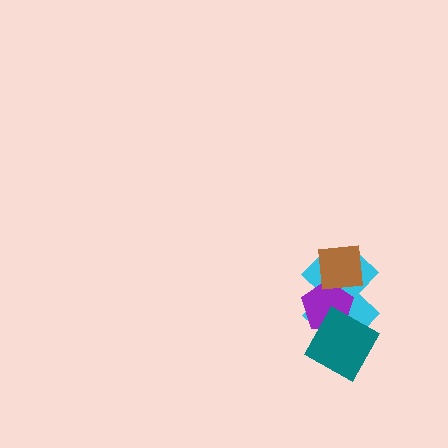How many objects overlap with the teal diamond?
2 objects overlap with the teal diamond.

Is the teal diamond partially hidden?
No, no other shape covers it.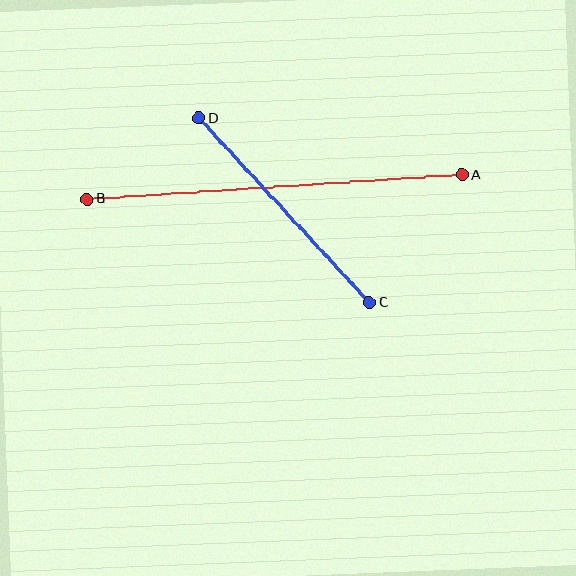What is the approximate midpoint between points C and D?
The midpoint is at approximately (284, 210) pixels.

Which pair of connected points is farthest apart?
Points A and B are farthest apart.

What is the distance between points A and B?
The distance is approximately 376 pixels.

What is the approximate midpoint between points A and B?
The midpoint is at approximately (275, 187) pixels.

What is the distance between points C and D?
The distance is approximately 251 pixels.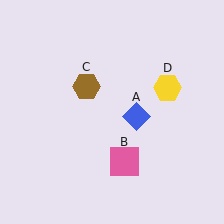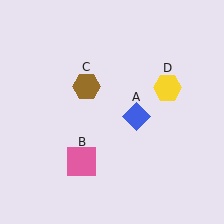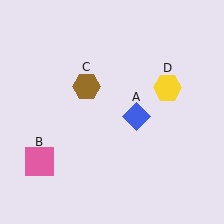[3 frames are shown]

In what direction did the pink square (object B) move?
The pink square (object B) moved left.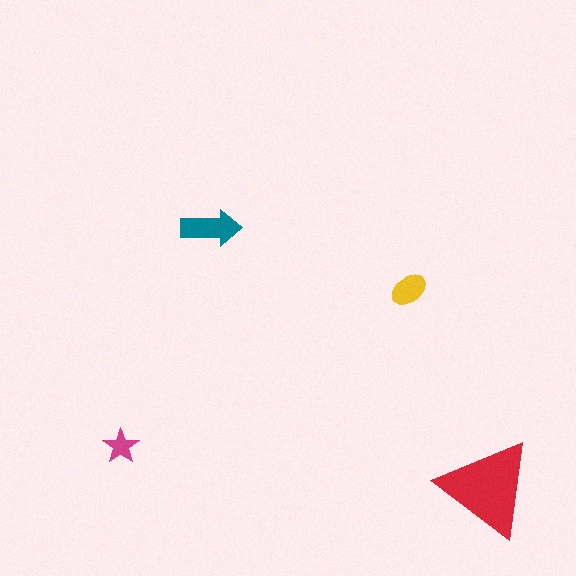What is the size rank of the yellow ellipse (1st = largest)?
3rd.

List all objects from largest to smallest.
The red triangle, the teal arrow, the yellow ellipse, the magenta star.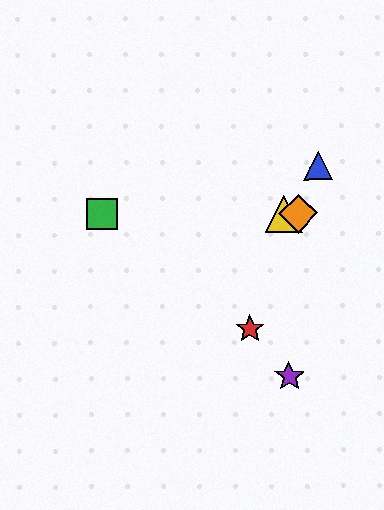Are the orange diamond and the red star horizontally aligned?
No, the orange diamond is at y≈213 and the red star is at y≈329.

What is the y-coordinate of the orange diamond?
The orange diamond is at y≈213.